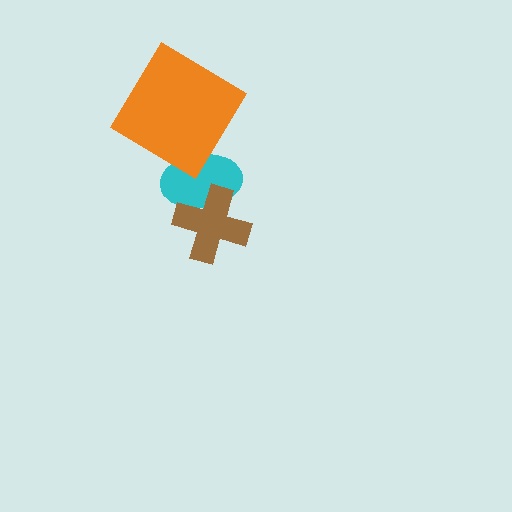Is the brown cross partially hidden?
No, no other shape covers it.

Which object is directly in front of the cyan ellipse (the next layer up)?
The orange diamond is directly in front of the cyan ellipse.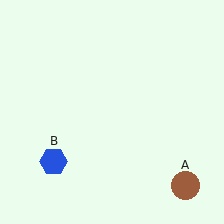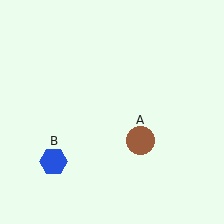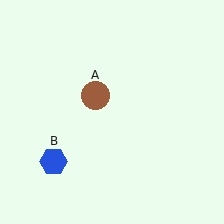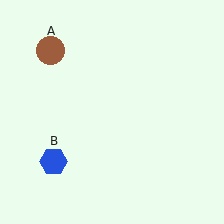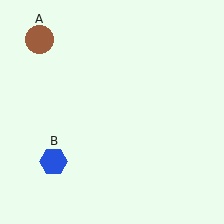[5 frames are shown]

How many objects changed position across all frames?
1 object changed position: brown circle (object A).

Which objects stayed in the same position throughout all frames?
Blue hexagon (object B) remained stationary.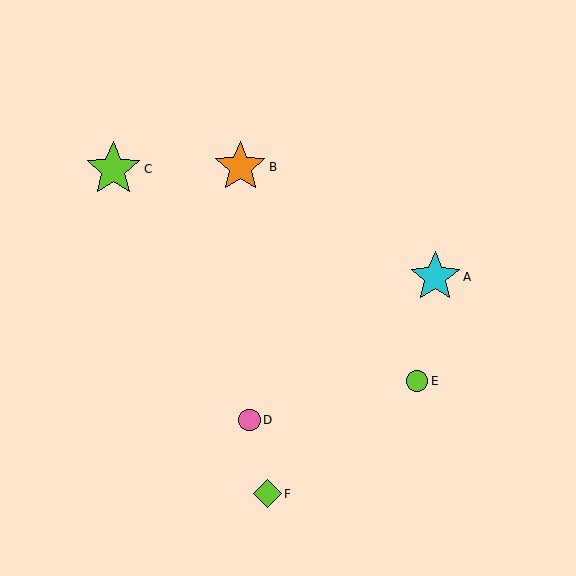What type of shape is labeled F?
Shape F is a lime diamond.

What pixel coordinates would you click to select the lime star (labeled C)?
Click at (113, 170) to select the lime star C.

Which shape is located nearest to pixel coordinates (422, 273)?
The cyan star (labeled A) at (435, 277) is nearest to that location.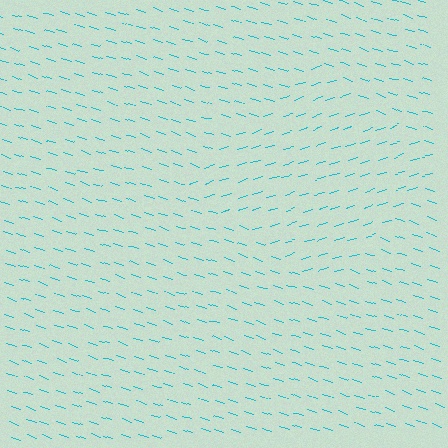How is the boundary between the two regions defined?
The boundary is defined purely by a change in line orientation (approximately 35 degrees difference). All lines are the same color and thickness.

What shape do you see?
I see a diamond.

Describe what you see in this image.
The image is filled with small cyan line segments. A diamond region in the image has lines oriented differently from the surrounding lines, creating a visible texture boundary.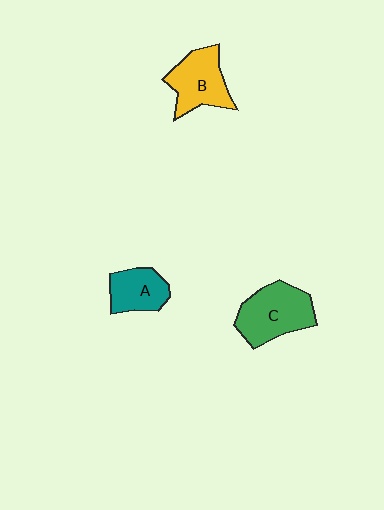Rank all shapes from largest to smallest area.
From largest to smallest: C (green), B (yellow), A (teal).